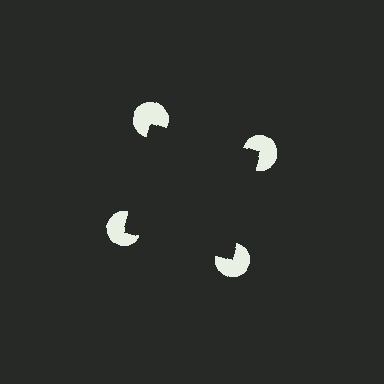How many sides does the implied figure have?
4 sides.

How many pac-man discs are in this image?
There are 4 — one at each vertex of the illusory square.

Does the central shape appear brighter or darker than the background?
It typically appears slightly darker than the background, even though no actual brightness change is drawn.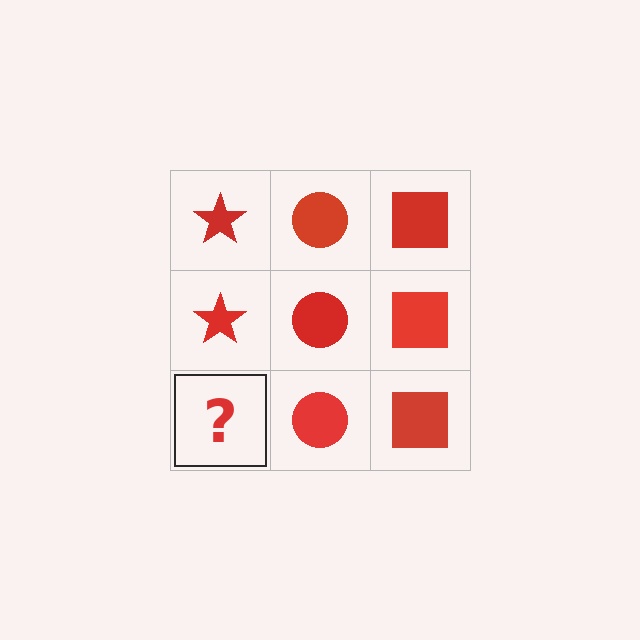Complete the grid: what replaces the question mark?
The question mark should be replaced with a red star.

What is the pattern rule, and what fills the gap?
The rule is that each column has a consistent shape. The gap should be filled with a red star.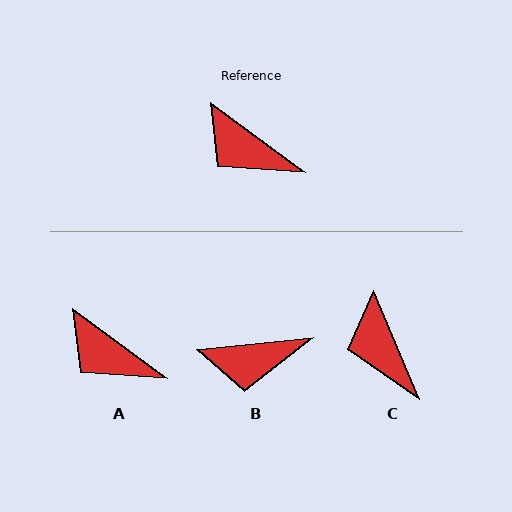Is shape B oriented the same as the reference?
No, it is off by about 42 degrees.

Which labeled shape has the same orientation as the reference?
A.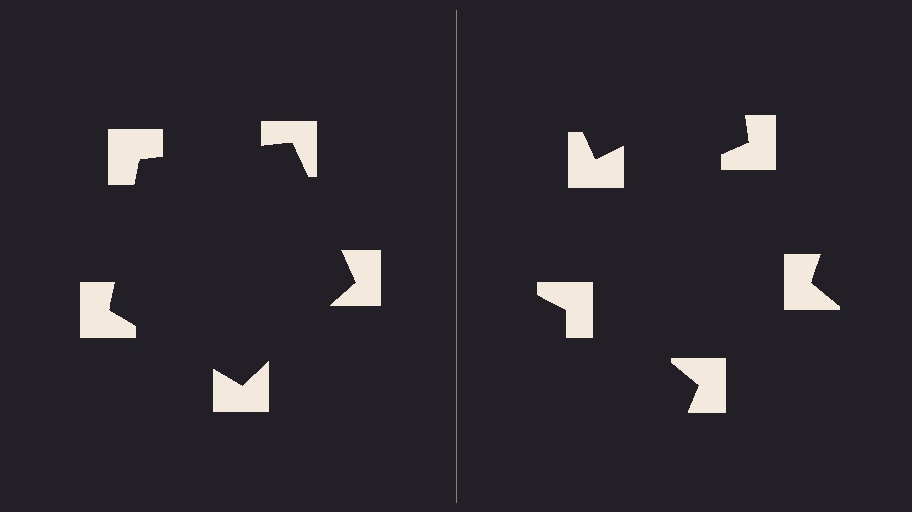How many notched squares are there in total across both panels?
10 — 5 on each side.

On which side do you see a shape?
An illusory pentagon appears on the left side. On the right side the wedge cuts are rotated, so no coherent shape forms.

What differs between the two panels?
The notched squares are positioned identically on both sides; only the wedge orientations differ. On the left they align to a pentagon; on the right they are misaligned.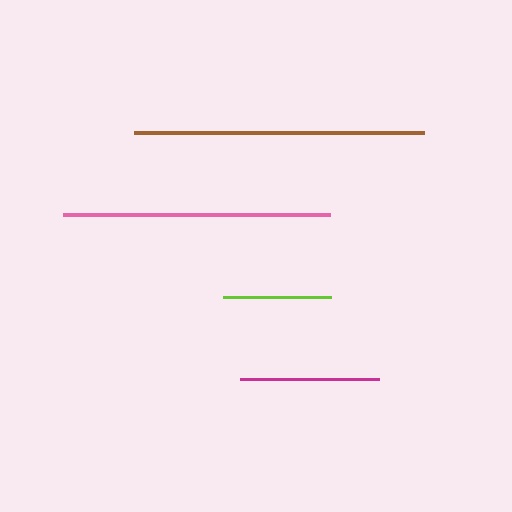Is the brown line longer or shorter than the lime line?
The brown line is longer than the lime line.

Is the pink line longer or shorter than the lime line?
The pink line is longer than the lime line.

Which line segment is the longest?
The brown line is the longest at approximately 291 pixels.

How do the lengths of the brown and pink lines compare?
The brown and pink lines are approximately the same length.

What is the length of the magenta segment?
The magenta segment is approximately 139 pixels long.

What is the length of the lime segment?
The lime segment is approximately 108 pixels long.